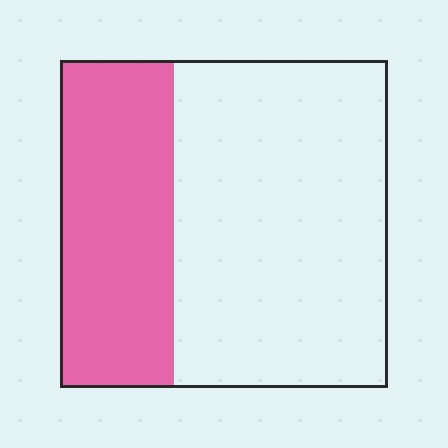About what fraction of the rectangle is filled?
About one third (1/3).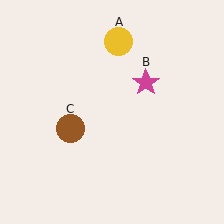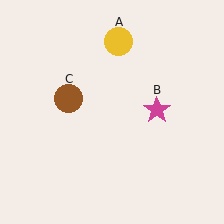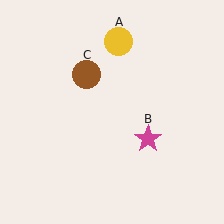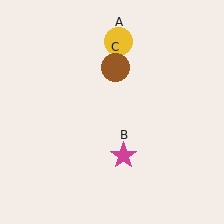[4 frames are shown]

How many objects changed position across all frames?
2 objects changed position: magenta star (object B), brown circle (object C).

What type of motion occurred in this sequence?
The magenta star (object B), brown circle (object C) rotated clockwise around the center of the scene.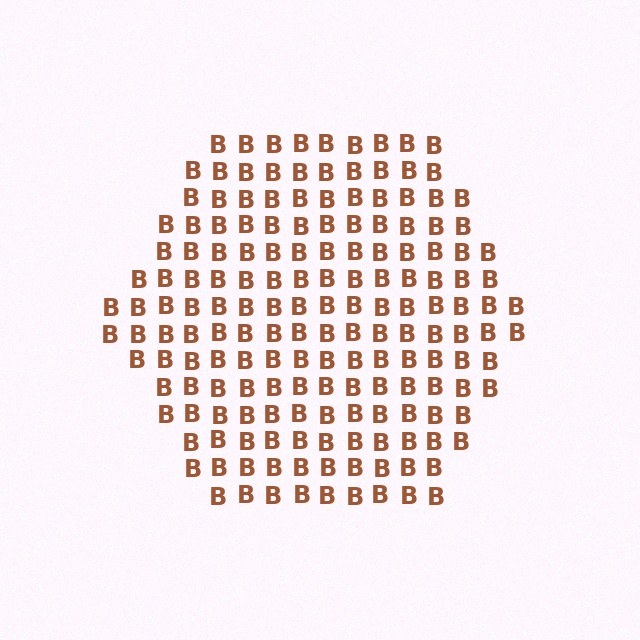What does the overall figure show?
The overall figure shows a hexagon.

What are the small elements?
The small elements are letter B's.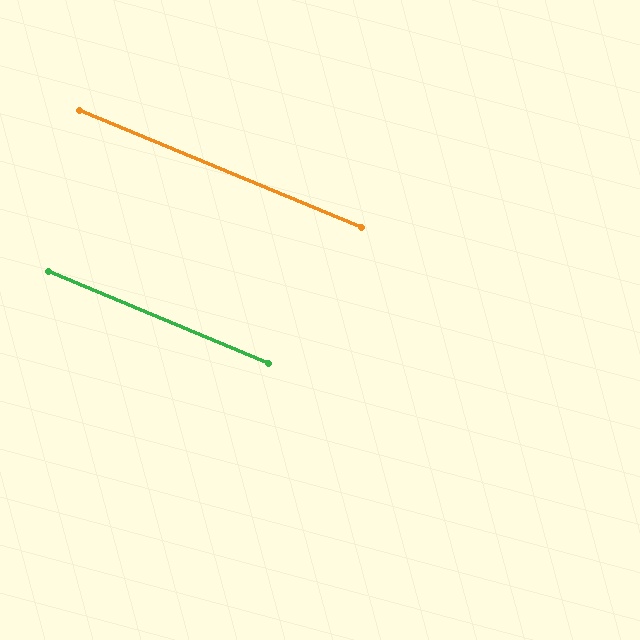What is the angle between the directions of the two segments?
Approximately 0 degrees.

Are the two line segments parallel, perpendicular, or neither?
Parallel — their directions differ by only 0.1°.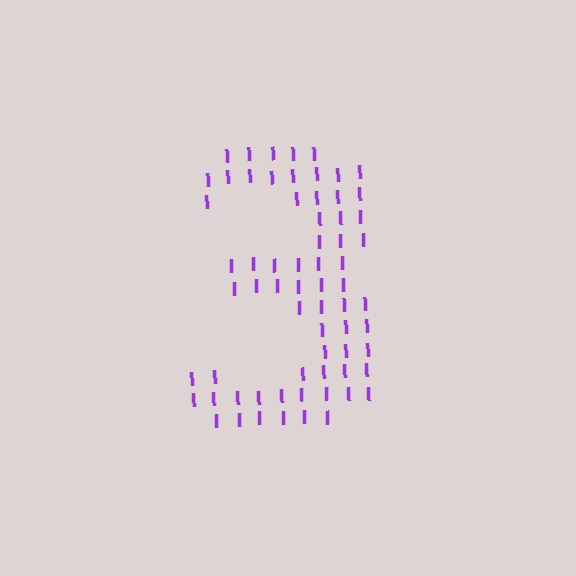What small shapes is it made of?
It is made of small letter I's.